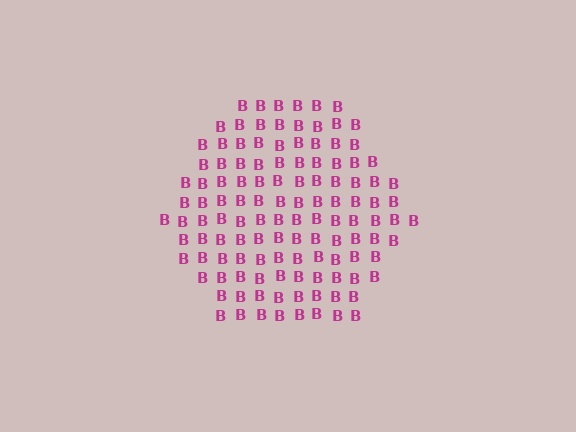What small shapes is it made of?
It is made of small letter B's.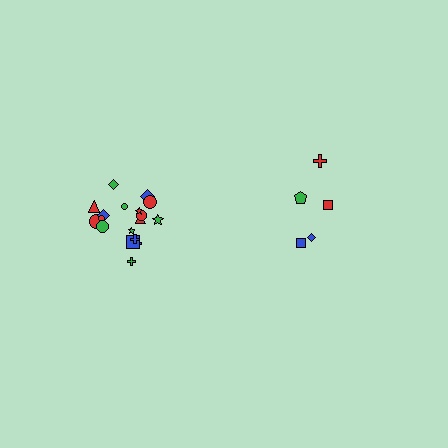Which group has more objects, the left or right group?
The left group.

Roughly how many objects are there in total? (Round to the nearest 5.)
Roughly 25 objects in total.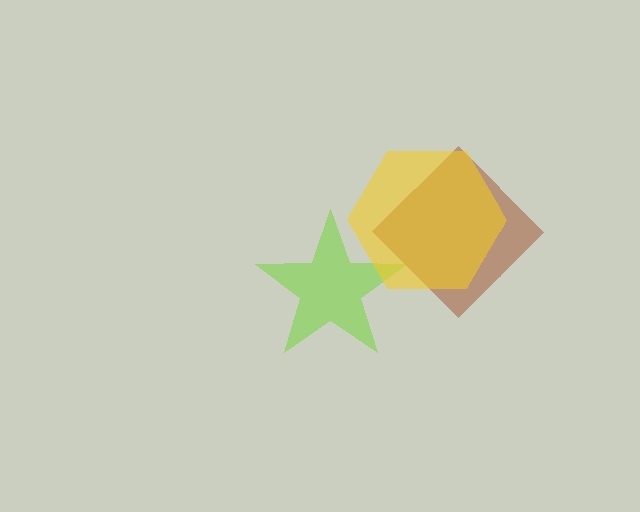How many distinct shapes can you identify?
There are 3 distinct shapes: a lime star, a brown diamond, a yellow hexagon.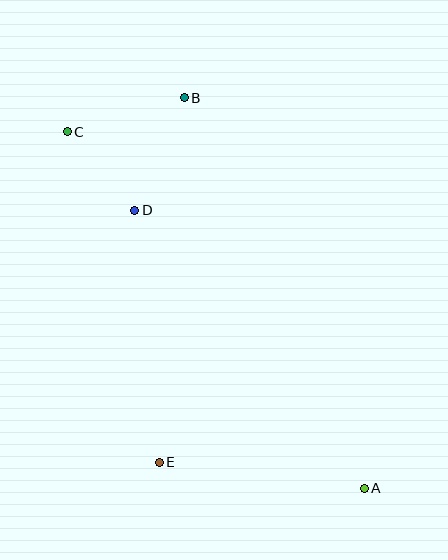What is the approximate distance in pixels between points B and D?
The distance between B and D is approximately 122 pixels.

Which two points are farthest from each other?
Points A and C are farthest from each other.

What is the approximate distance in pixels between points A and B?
The distance between A and B is approximately 430 pixels.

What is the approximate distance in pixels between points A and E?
The distance between A and E is approximately 207 pixels.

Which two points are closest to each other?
Points C and D are closest to each other.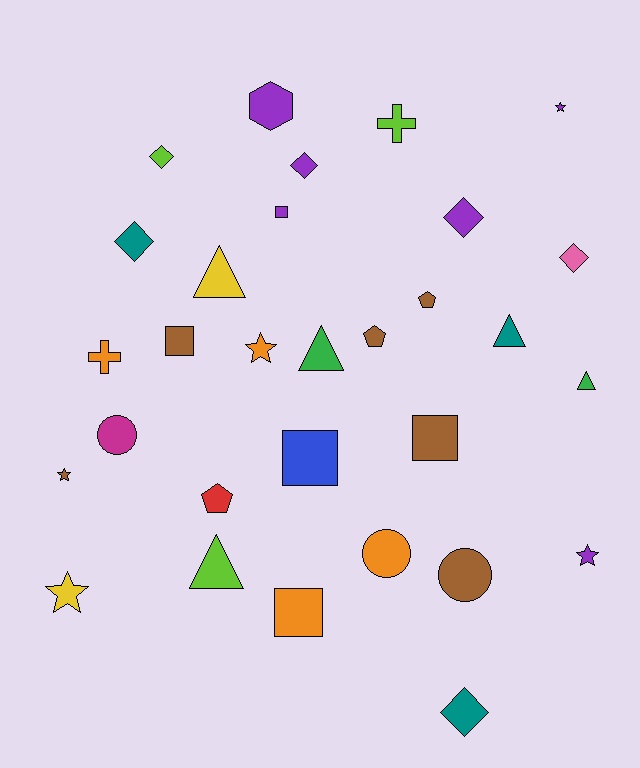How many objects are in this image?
There are 30 objects.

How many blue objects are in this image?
There is 1 blue object.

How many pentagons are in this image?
There are 3 pentagons.